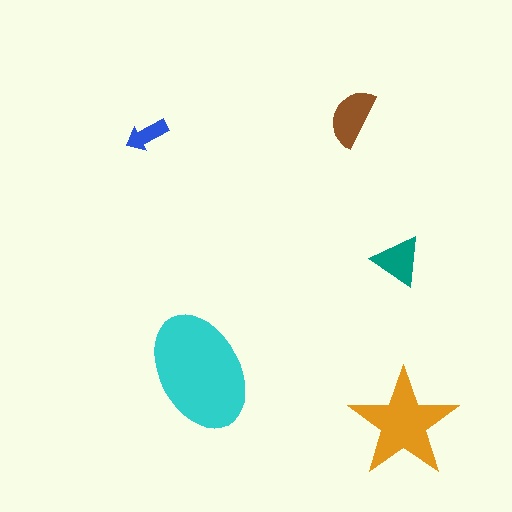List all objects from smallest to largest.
The blue arrow, the teal triangle, the brown semicircle, the orange star, the cyan ellipse.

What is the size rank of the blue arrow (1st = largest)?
5th.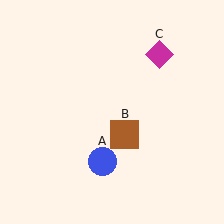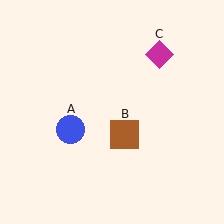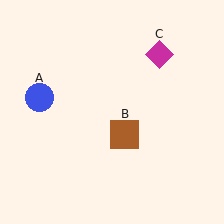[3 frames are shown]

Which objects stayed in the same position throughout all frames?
Brown square (object B) and magenta diamond (object C) remained stationary.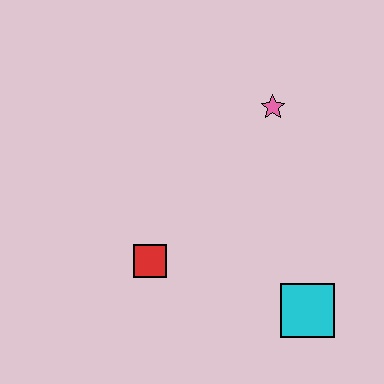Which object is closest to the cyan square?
The red square is closest to the cyan square.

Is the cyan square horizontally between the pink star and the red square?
No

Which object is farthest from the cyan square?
The pink star is farthest from the cyan square.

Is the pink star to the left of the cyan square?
Yes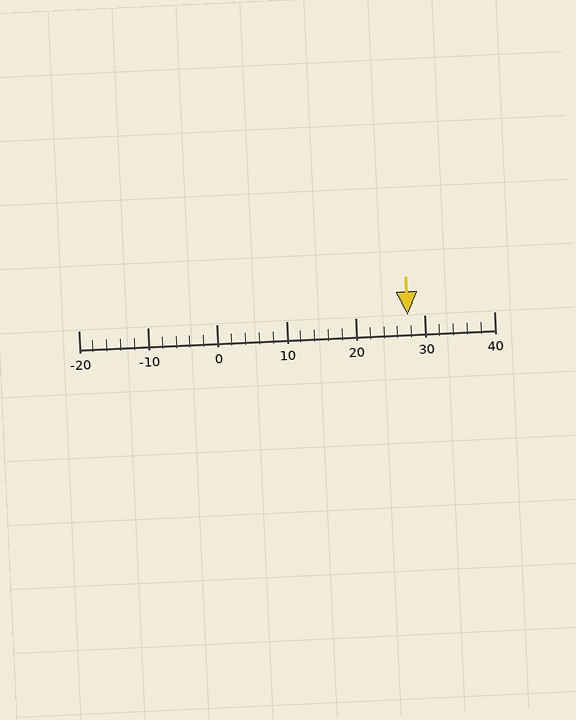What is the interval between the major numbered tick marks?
The major tick marks are spaced 10 units apart.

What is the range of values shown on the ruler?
The ruler shows values from -20 to 40.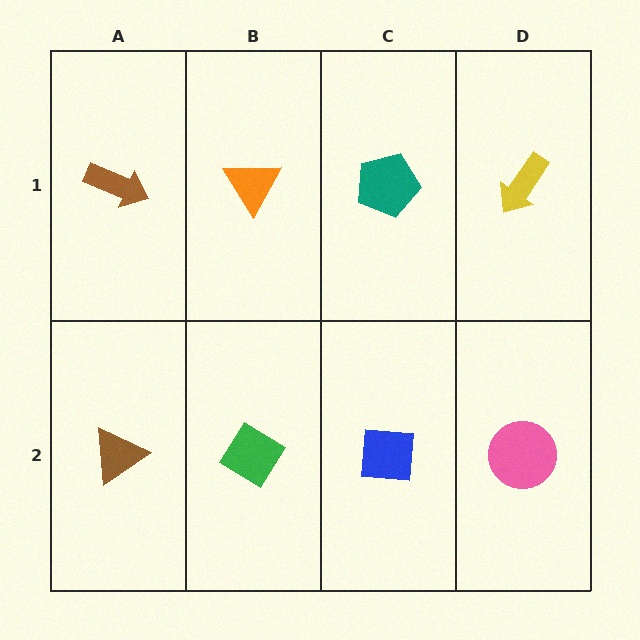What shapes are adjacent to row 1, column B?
A green diamond (row 2, column B), a brown arrow (row 1, column A), a teal pentagon (row 1, column C).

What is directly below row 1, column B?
A green diamond.